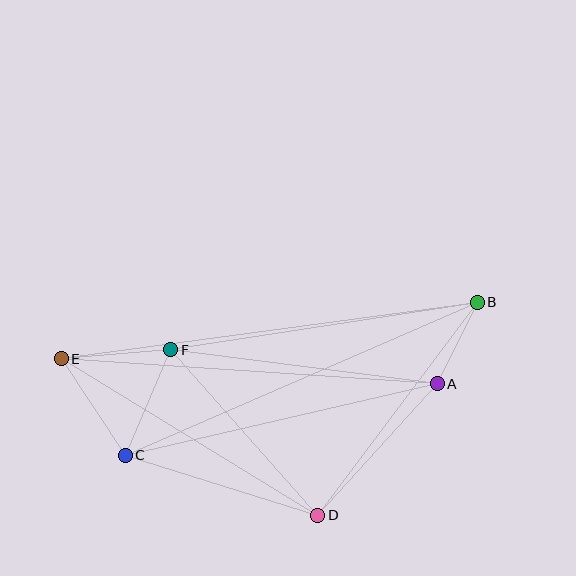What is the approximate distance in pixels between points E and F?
The distance between E and F is approximately 110 pixels.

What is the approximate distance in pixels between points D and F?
The distance between D and F is approximately 221 pixels.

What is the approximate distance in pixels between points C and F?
The distance between C and F is approximately 115 pixels.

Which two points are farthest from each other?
Points B and E are farthest from each other.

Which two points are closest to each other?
Points A and B are closest to each other.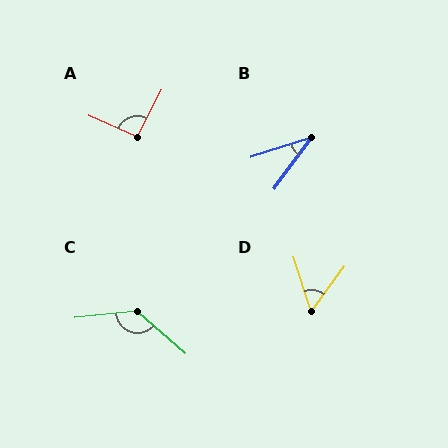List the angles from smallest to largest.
B (36°), D (55°), A (93°), C (133°).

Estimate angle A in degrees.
Approximately 93 degrees.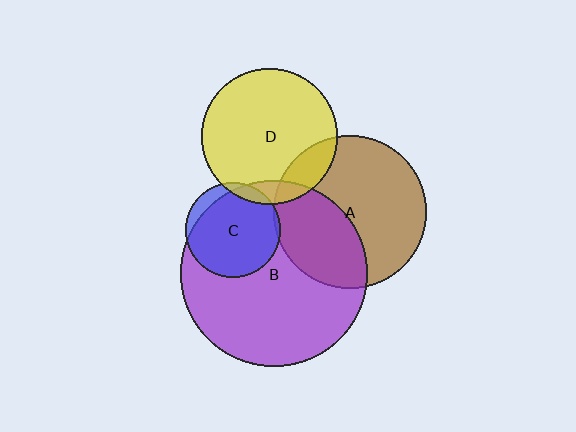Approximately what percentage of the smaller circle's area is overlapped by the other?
Approximately 15%.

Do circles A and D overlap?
Yes.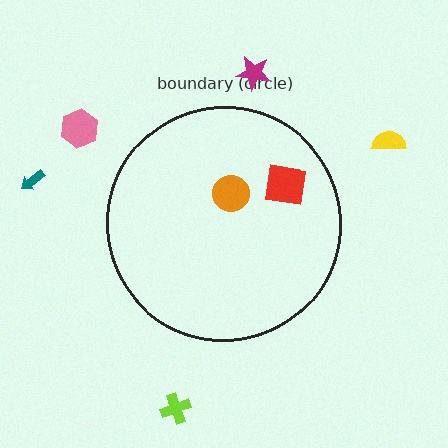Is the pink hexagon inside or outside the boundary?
Outside.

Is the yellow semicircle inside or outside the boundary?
Outside.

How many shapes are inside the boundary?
2 inside, 5 outside.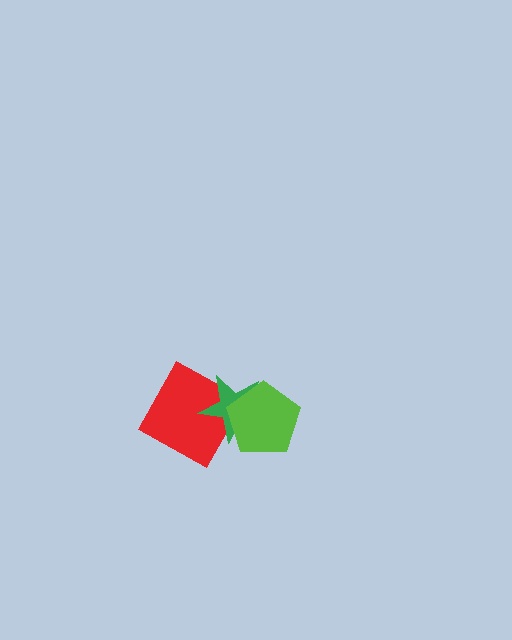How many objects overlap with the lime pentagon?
1 object overlaps with the lime pentagon.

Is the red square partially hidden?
Yes, it is partially covered by another shape.